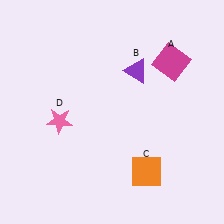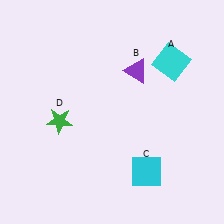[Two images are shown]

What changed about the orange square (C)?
In Image 1, C is orange. In Image 2, it changed to cyan.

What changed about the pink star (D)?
In Image 1, D is pink. In Image 2, it changed to green.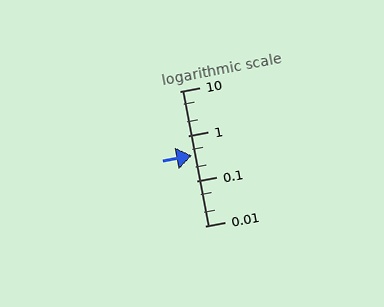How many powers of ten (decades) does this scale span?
The scale spans 3 decades, from 0.01 to 10.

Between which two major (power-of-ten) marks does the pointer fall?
The pointer is between 0.1 and 1.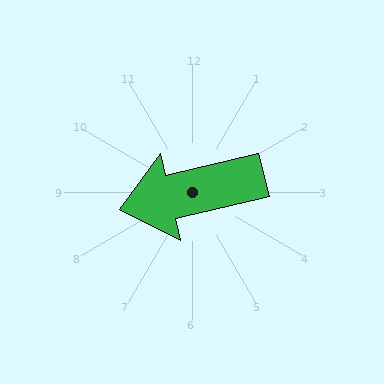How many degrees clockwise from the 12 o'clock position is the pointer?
Approximately 257 degrees.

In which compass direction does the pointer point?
West.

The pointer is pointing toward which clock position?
Roughly 9 o'clock.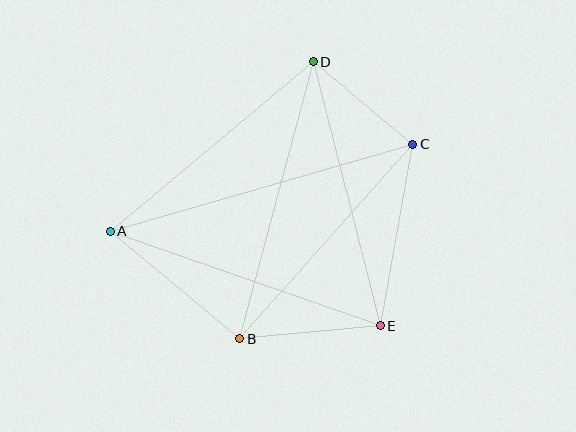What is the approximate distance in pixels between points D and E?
The distance between D and E is approximately 272 pixels.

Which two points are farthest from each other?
Points A and C are farthest from each other.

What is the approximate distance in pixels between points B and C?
The distance between B and C is approximately 260 pixels.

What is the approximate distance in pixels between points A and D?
The distance between A and D is approximately 265 pixels.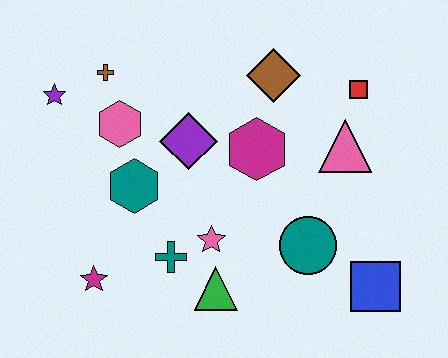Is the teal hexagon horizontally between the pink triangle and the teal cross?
No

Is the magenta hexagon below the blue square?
No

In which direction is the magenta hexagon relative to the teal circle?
The magenta hexagon is above the teal circle.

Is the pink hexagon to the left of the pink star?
Yes